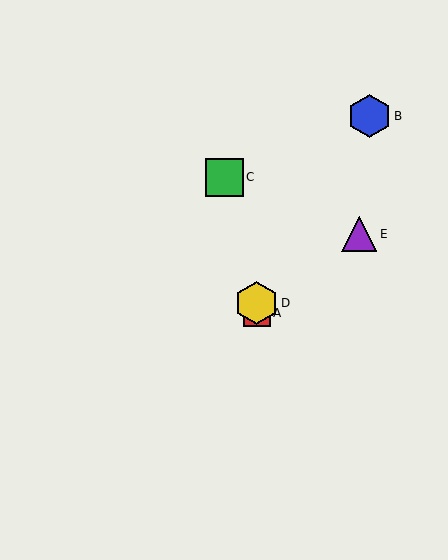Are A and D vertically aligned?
Yes, both are at x≈257.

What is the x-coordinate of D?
Object D is at x≈257.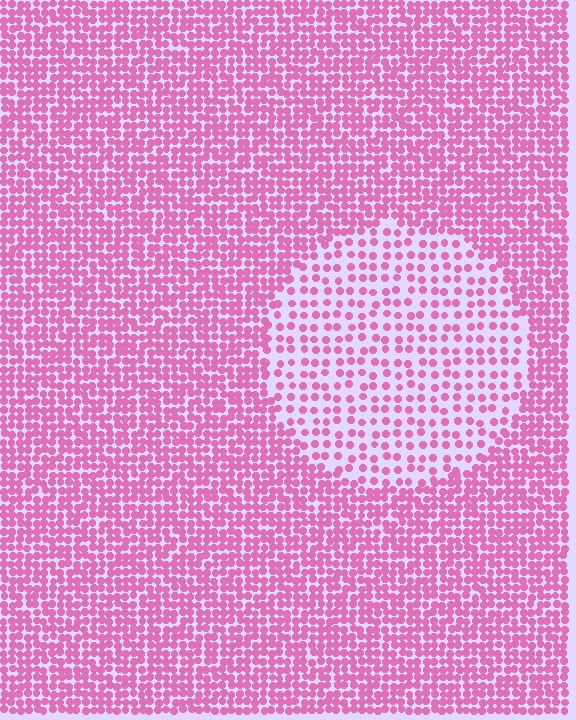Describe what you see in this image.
The image contains small pink elements arranged at two different densities. A circle-shaped region is visible where the elements are less densely packed than the surrounding area.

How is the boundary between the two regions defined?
The boundary is defined by a change in element density (approximately 2.1x ratio). All elements are the same color, size, and shape.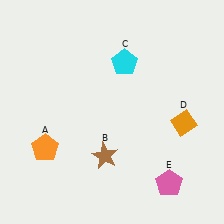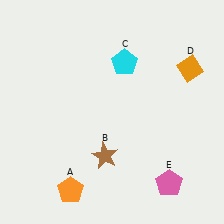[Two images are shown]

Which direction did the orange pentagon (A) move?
The orange pentagon (A) moved down.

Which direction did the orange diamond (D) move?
The orange diamond (D) moved up.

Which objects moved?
The objects that moved are: the orange pentagon (A), the orange diamond (D).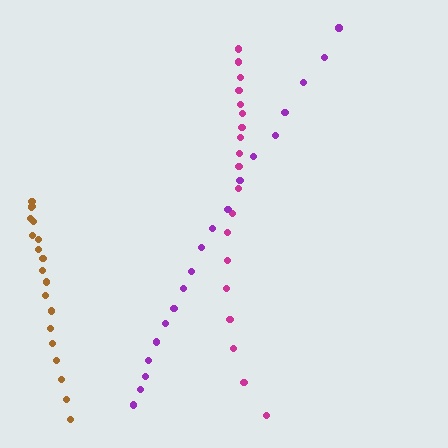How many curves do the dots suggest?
There are 3 distinct paths.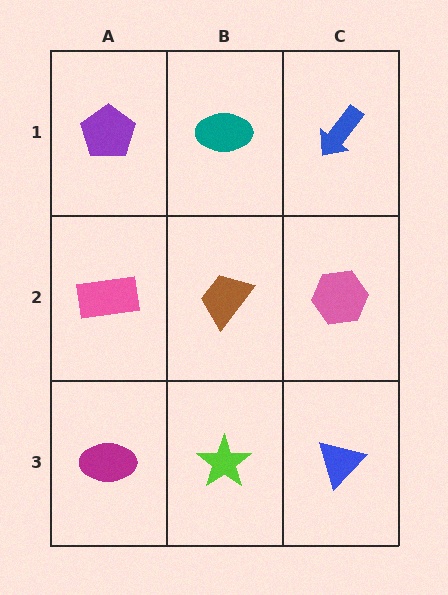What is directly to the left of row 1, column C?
A teal ellipse.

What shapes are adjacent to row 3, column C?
A pink hexagon (row 2, column C), a lime star (row 3, column B).